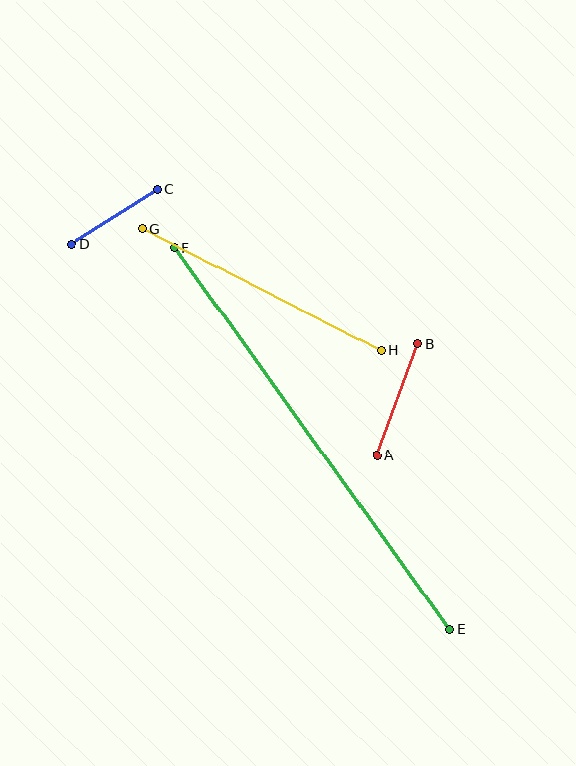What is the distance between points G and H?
The distance is approximately 268 pixels.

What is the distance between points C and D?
The distance is approximately 101 pixels.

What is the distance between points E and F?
The distance is approximately 470 pixels.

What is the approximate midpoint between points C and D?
The midpoint is at approximately (114, 217) pixels.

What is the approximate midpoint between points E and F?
The midpoint is at approximately (312, 438) pixels.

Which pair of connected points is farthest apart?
Points E and F are farthest apart.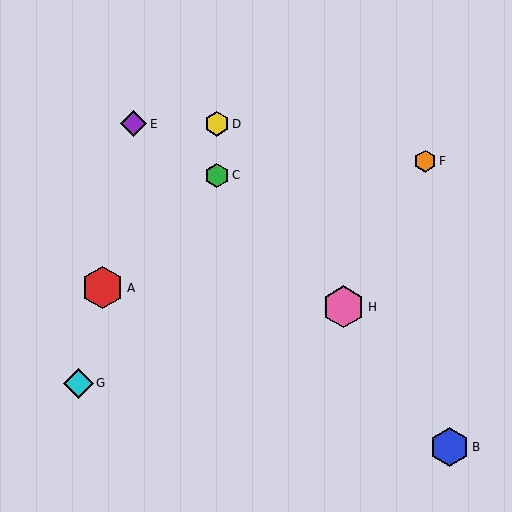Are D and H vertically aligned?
No, D is at x≈217 and H is at x≈344.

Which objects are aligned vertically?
Objects C, D are aligned vertically.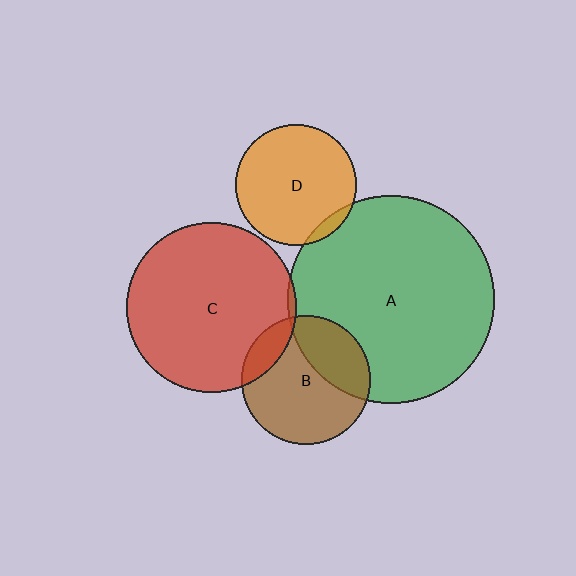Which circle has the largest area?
Circle A (green).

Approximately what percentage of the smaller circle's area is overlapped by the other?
Approximately 5%.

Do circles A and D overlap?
Yes.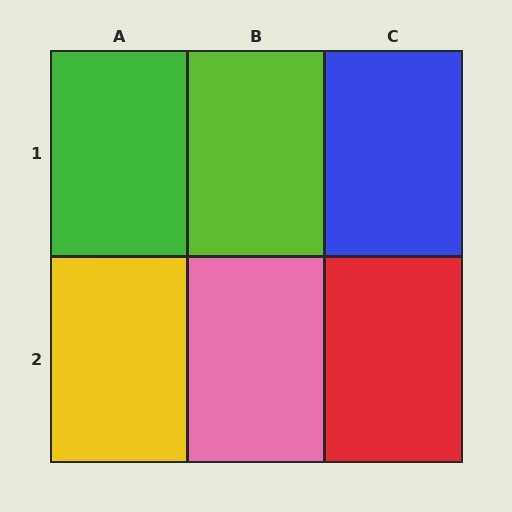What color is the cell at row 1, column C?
Blue.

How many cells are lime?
1 cell is lime.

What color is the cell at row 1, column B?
Lime.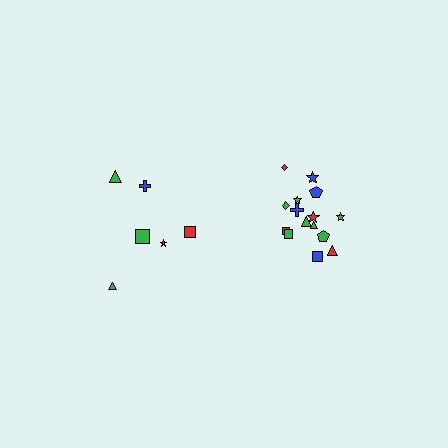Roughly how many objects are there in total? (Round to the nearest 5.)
Roughly 20 objects in total.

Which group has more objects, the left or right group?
The right group.